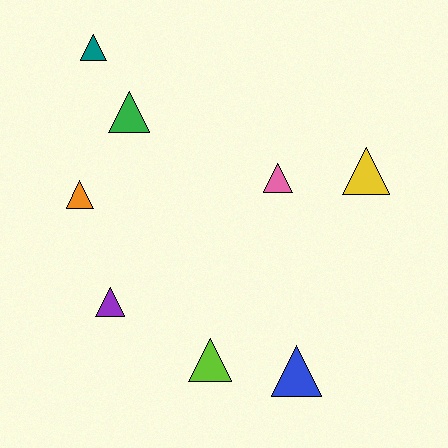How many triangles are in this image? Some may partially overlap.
There are 8 triangles.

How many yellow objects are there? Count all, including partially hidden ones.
There is 1 yellow object.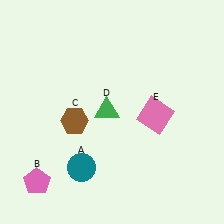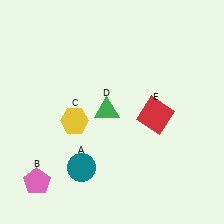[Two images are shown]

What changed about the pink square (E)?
In Image 1, E is pink. In Image 2, it changed to red.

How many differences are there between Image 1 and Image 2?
There are 2 differences between the two images.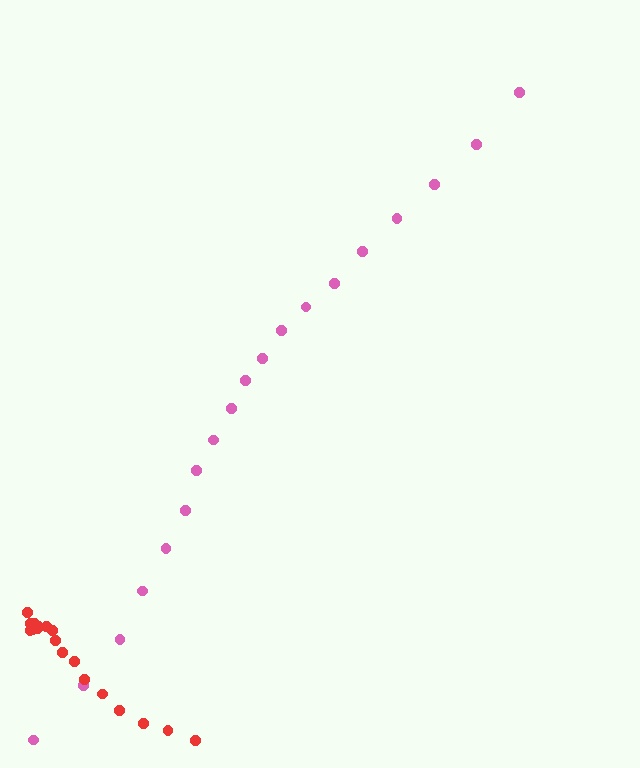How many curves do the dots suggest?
There are 2 distinct paths.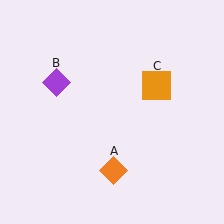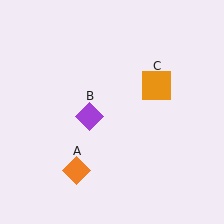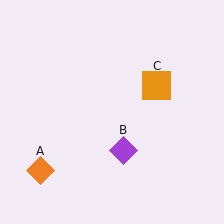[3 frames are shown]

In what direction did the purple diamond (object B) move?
The purple diamond (object B) moved down and to the right.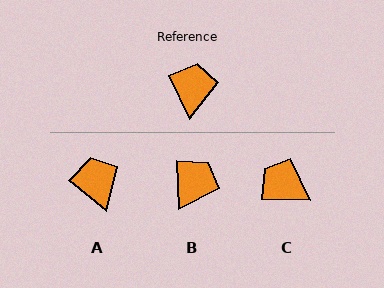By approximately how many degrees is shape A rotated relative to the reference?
Approximately 25 degrees counter-clockwise.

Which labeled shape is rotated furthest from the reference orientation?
C, about 64 degrees away.